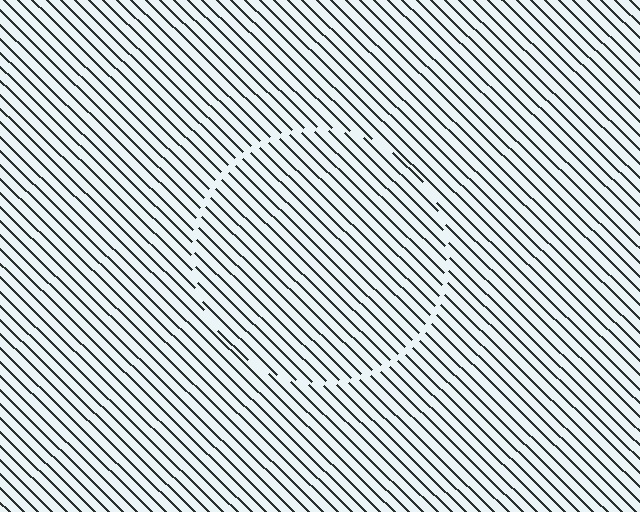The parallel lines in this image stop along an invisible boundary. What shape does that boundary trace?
An illusory circle. The interior of the shape contains the same grating, shifted by half a period — the contour is defined by the phase discontinuity where line-ends from the inner and outer gratings abut.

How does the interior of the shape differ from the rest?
The interior of the shape contains the same grating, shifted by half a period — the contour is defined by the phase discontinuity where line-ends from the inner and outer gratings abut.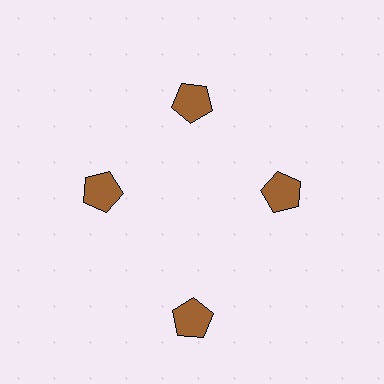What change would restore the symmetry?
The symmetry would be restored by moving it inward, back onto the ring so that all 4 pentagons sit at equal angles and equal distance from the center.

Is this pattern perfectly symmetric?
No. The 4 brown pentagons are arranged in a ring, but one element near the 6 o'clock position is pushed outward from the center, breaking the 4-fold rotational symmetry.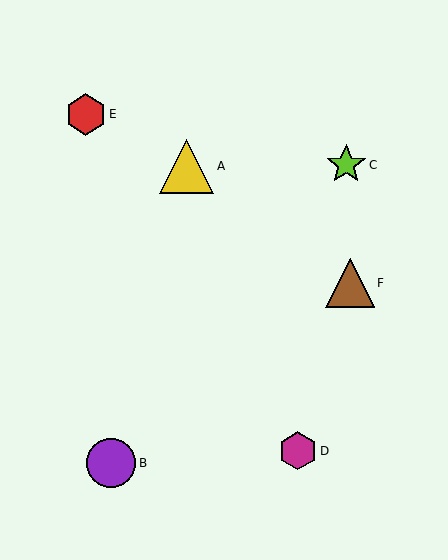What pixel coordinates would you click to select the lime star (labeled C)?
Click at (346, 165) to select the lime star C.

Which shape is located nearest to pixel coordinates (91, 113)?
The red hexagon (labeled E) at (86, 115) is nearest to that location.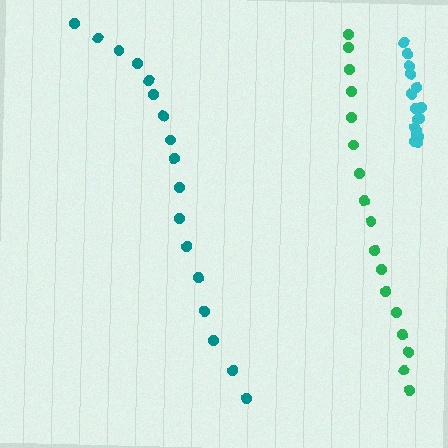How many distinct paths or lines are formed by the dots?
There are 3 distinct paths.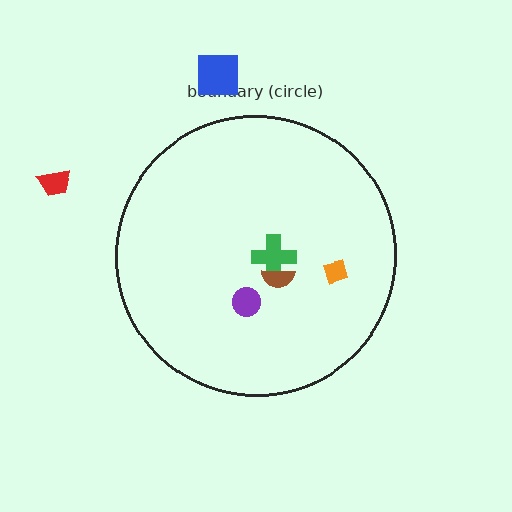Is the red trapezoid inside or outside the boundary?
Outside.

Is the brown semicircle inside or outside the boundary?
Inside.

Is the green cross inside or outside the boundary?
Inside.